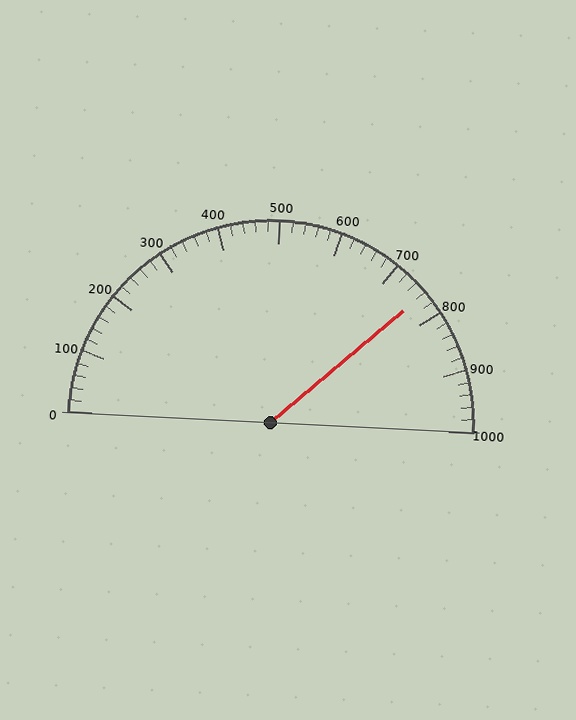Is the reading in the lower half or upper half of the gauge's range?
The reading is in the upper half of the range (0 to 1000).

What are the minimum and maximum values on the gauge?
The gauge ranges from 0 to 1000.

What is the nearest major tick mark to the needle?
The nearest major tick mark is 800.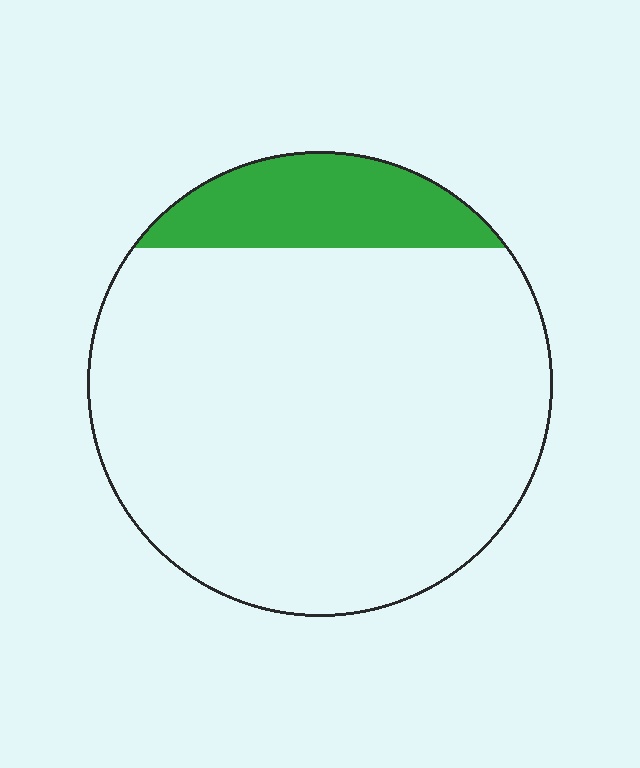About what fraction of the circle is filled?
About one sixth (1/6).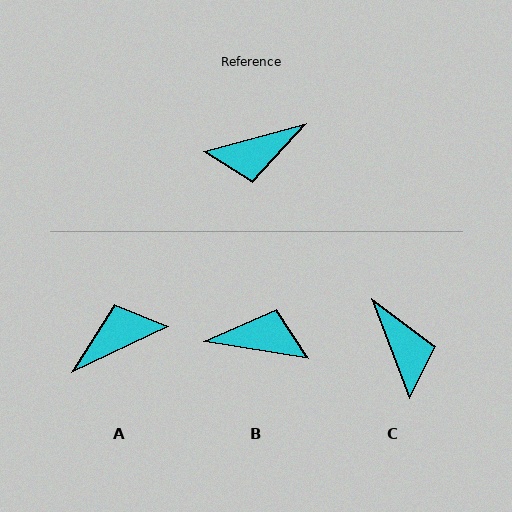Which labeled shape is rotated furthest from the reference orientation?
A, about 170 degrees away.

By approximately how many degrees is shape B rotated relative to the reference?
Approximately 156 degrees counter-clockwise.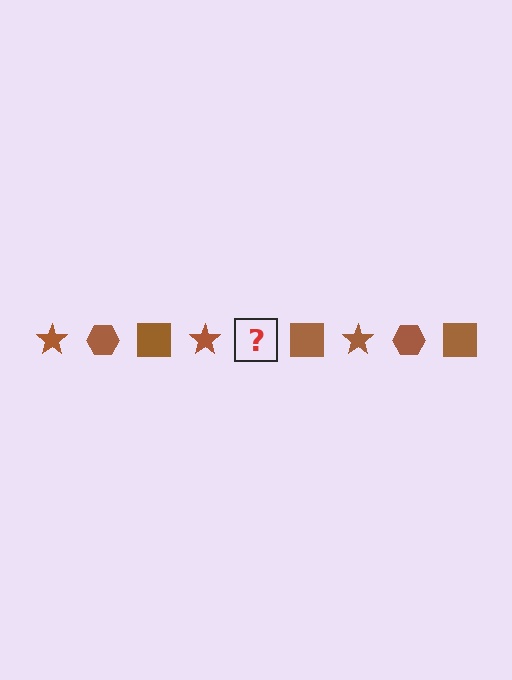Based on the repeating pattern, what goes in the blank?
The blank should be a brown hexagon.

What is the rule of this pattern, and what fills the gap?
The rule is that the pattern cycles through star, hexagon, square shapes in brown. The gap should be filled with a brown hexagon.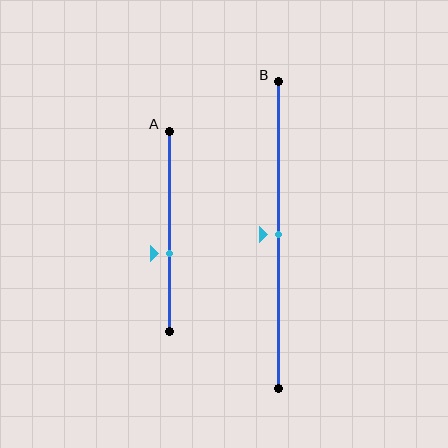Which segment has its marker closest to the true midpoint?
Segment B has its marker closest to the true midpoint.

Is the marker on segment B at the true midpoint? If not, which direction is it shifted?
Yes, the marker on segment B is at the true midpoint.